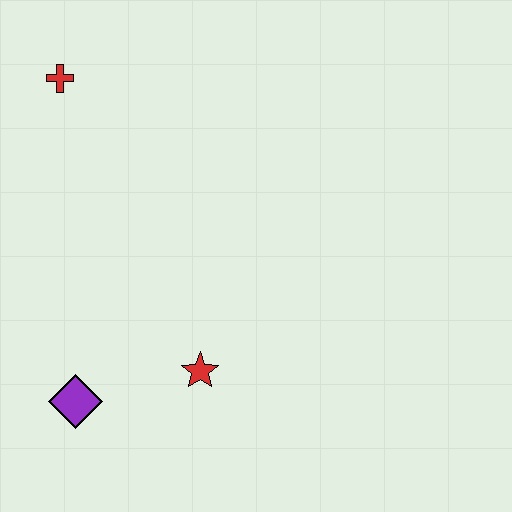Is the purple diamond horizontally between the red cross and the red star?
Yes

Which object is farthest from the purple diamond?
The red cross is farthest from the purple diamond.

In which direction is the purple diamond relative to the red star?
The purple diamond is to the left of the red star.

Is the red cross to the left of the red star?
Yes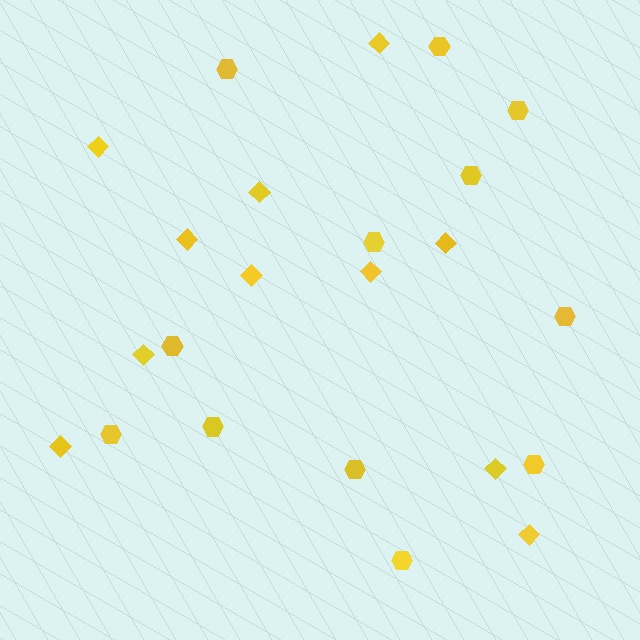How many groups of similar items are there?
There are 2 groups: one group of hexagons (12) and one group of diamonds (11).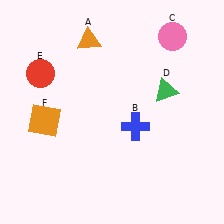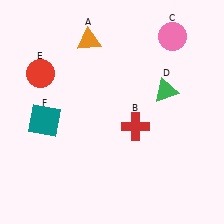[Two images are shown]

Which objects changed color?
B changed from blue to red. F changed from orange to teal.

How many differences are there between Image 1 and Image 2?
There are 2 differences between the two images.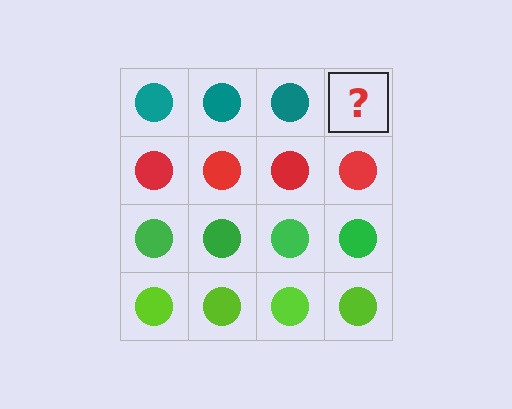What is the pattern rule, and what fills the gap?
The rule is that each row has a consistent color. The gap should be filled with a teal circle.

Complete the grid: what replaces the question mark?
The question mark should be replaced with a teal circle.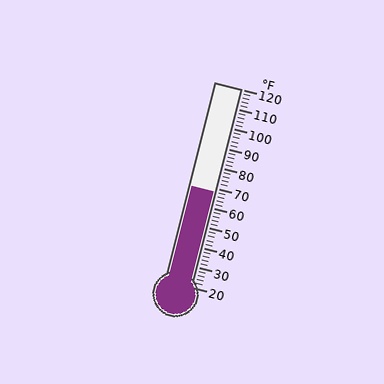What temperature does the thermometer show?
The thermometer shows approximately 68°F.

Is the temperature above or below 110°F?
The temperature is below 110°F.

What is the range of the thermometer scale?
The thermometer scale ranges from 20°F to 120°F.